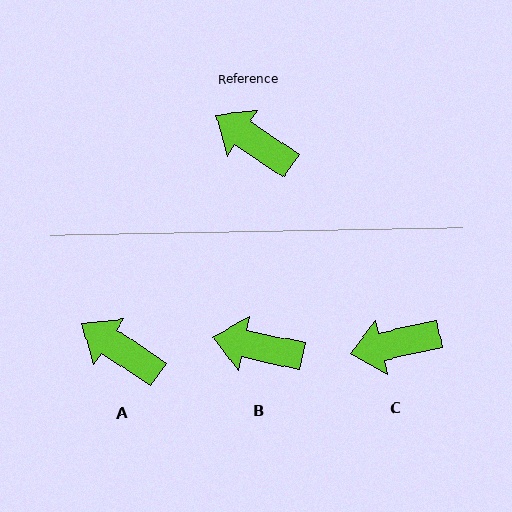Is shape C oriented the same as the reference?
No, it is off by about 46 degrees.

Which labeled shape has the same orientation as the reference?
A.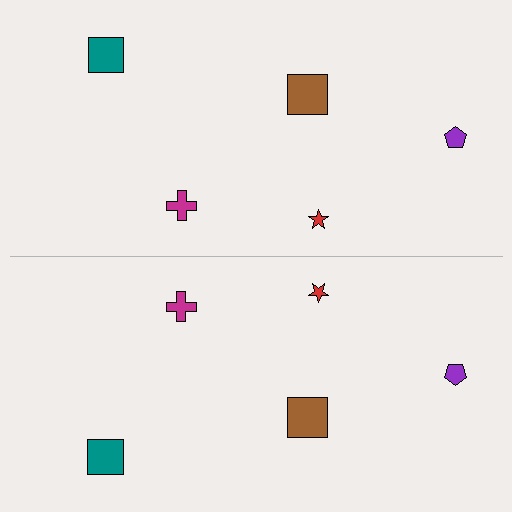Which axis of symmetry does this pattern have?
The pattern has a horizontal axis of symmetry running through the center of the image.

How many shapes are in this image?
There are 10 shapes in this image.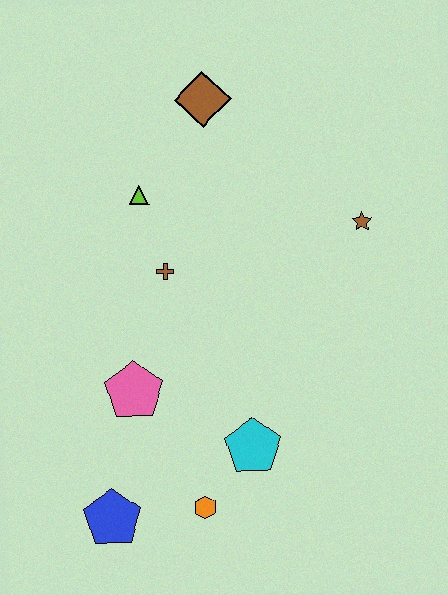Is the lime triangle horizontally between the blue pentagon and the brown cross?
Yes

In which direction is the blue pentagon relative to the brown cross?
The blue pentagon is below the brown cross.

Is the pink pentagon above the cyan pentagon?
Yes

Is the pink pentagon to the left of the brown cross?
Yes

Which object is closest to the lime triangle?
The brown cross is closest to the lime triangle.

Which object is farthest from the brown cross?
The blue pentagon is farthest from the brown cross.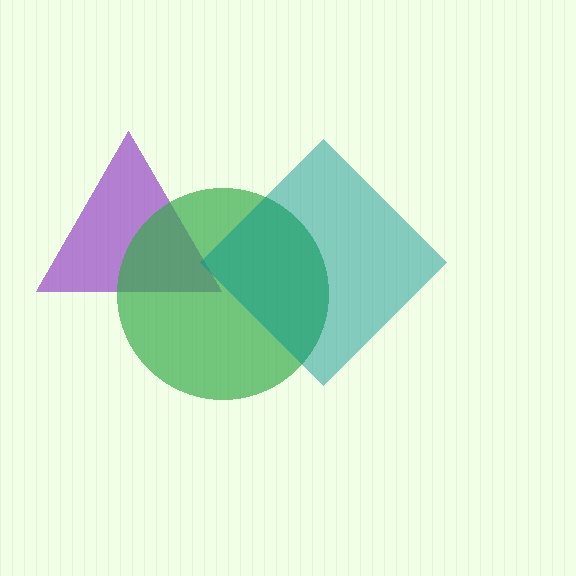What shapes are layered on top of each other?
The layered shapes are: a purple triangle, a green circle, a teal diamond.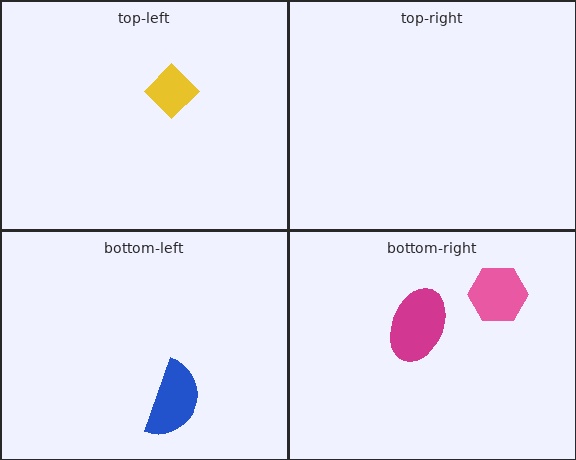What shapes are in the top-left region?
The yellow diamond.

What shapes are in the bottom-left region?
The blue semicircle.